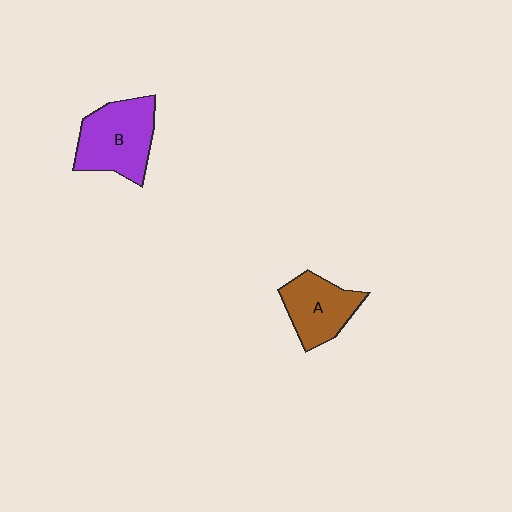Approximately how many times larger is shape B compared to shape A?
Approximately 1.3 times.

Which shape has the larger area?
Shape B (purple).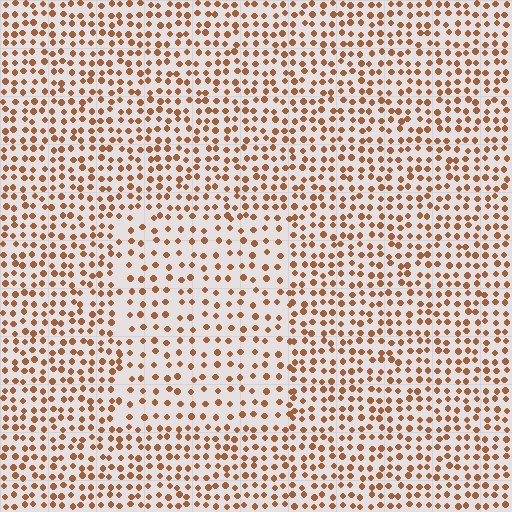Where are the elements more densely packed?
The elements are more densely packed outside the rectangle boundary.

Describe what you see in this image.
The image contains small brown elements arranged at two different densities. A rectangle-shaped region is visible where the elements are less densely packed than the surrounding area.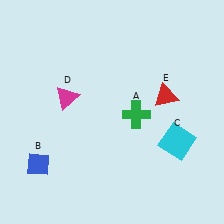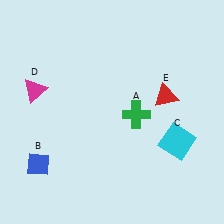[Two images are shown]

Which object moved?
The magenta triangle (D) moved left.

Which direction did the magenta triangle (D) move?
The magenta triangle (D) moved left.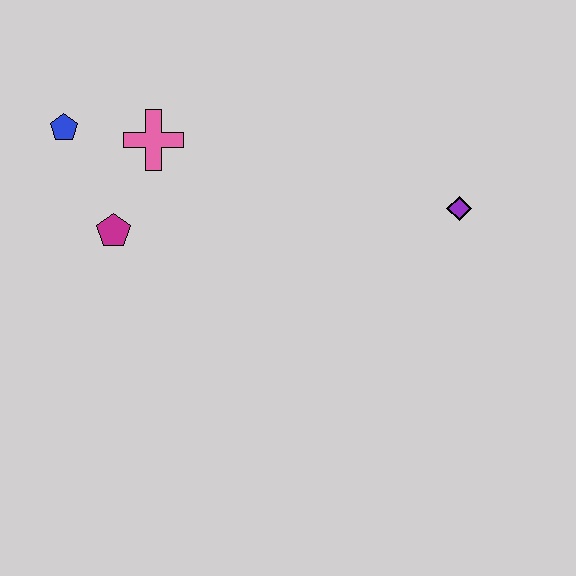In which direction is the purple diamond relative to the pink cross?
The purple diamond is to the right of the pink cross.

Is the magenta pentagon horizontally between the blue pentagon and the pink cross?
Yes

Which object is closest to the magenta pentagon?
The pink cross is closest to the magenta pentagon.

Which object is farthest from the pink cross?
The purple diamond is farthest from the pink cross.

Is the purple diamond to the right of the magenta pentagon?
Yes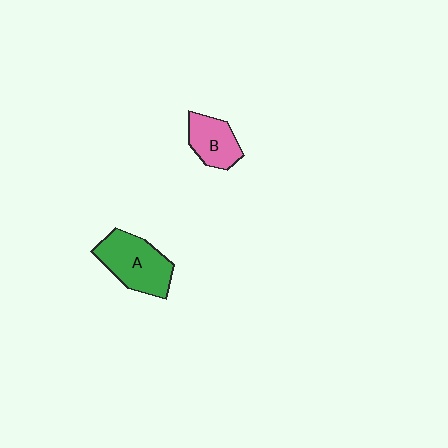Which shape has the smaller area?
Shape B (pink).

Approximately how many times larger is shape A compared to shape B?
Approximately 1.5 times.